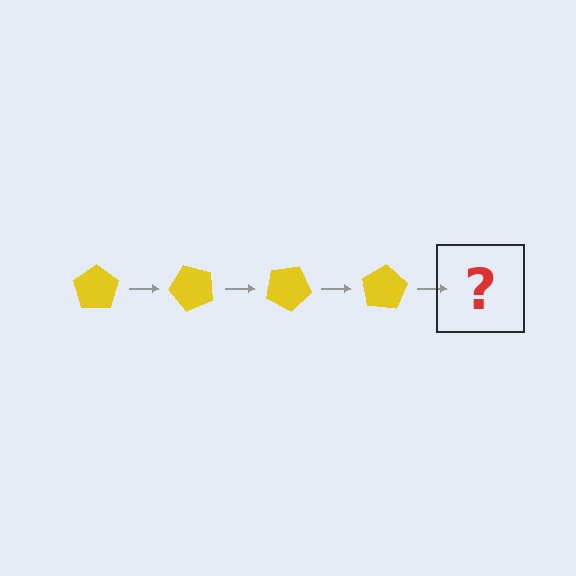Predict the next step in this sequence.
The next step is a yellow pentagon rotated 200 degrees.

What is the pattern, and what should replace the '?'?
The pattern is that the pentagon rotates 50 degrees each step. The '?' should be a yellow pentagon rotated 200 degrees.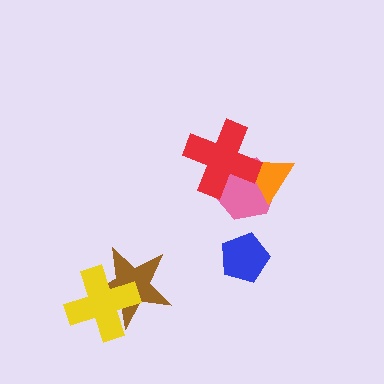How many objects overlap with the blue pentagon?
0 objects overlap with the blue pentagon.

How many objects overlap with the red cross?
2 objects overlap with the red cross.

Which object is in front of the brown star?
The yellow cross is in front of the brown star.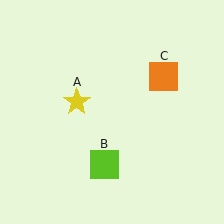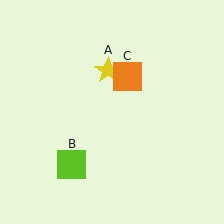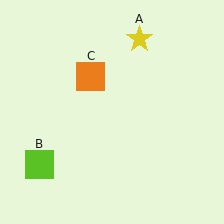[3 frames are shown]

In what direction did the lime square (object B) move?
The lime square (object B) moved left.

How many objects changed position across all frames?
3 objects changed position: yellow star (object A), lime square (object B), orange square (object C).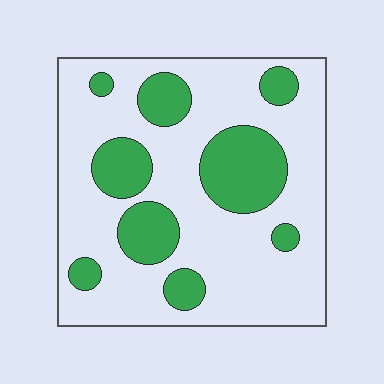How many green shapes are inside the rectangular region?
9.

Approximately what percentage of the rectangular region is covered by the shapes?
Approximately 25%.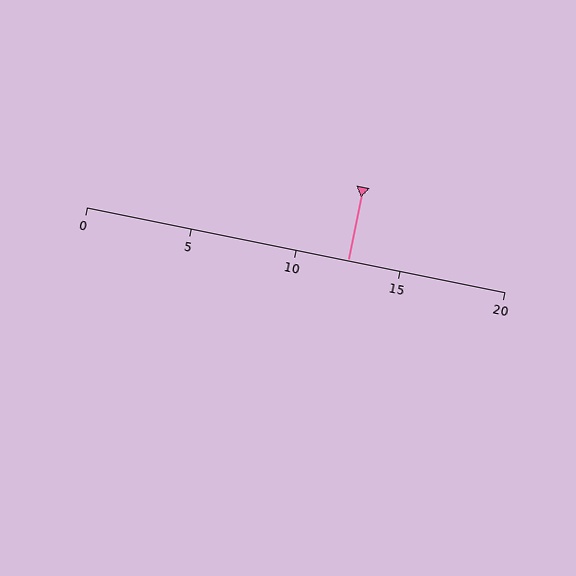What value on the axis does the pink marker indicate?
The marker indicates approximately 12.5.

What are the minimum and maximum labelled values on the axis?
The axis runs from 0 to 20.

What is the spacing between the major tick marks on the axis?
The major ticks are spaced 5 apart.